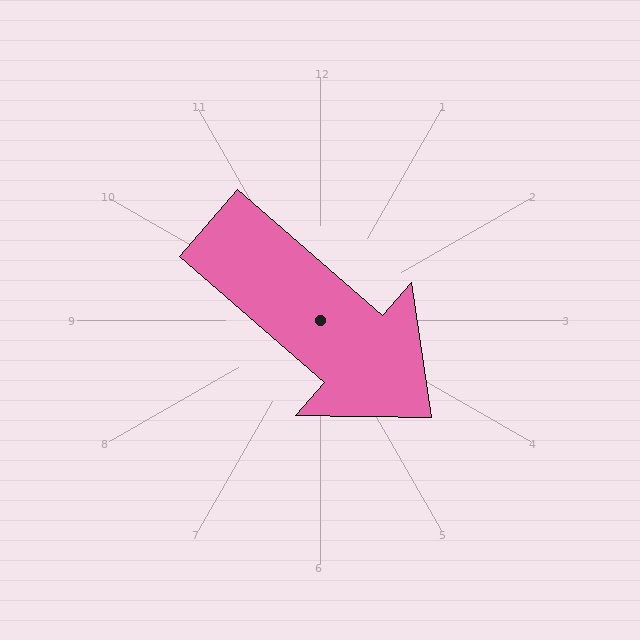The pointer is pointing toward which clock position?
Roughly 4 o'clock.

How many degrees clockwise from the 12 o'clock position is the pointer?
Approximately 131 degrees.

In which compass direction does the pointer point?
Southeast.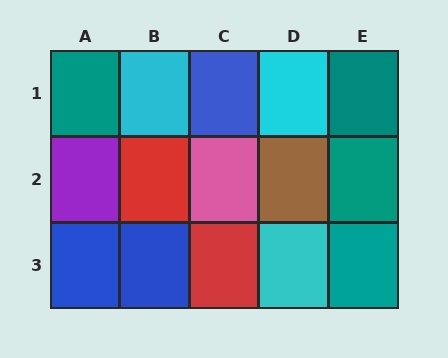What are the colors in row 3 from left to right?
Blue, blue, red, cyan, teal.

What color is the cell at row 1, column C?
Blue.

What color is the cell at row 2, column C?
Pink.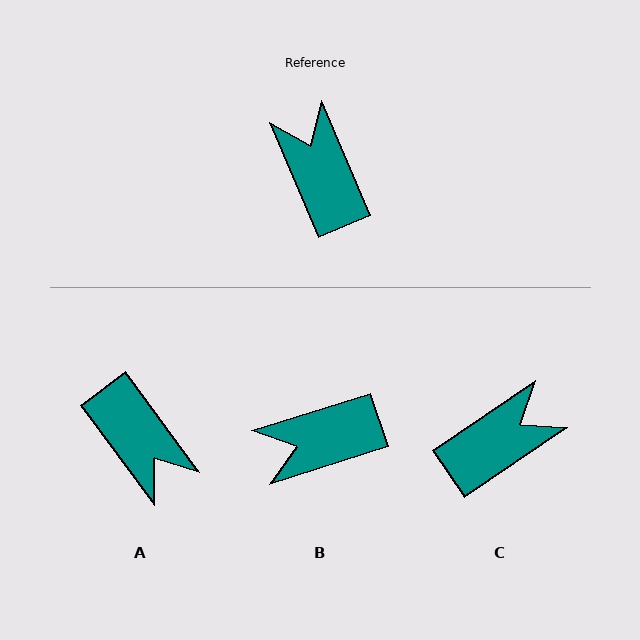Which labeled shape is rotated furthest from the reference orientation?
A, about 166 degrees away.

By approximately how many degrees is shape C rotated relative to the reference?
Approximately 79 degrees clockwise.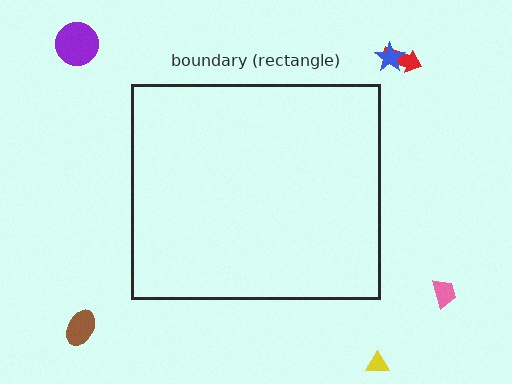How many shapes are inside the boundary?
0 inside, 6 outside.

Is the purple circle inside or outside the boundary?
Outside.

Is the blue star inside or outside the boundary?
Outside.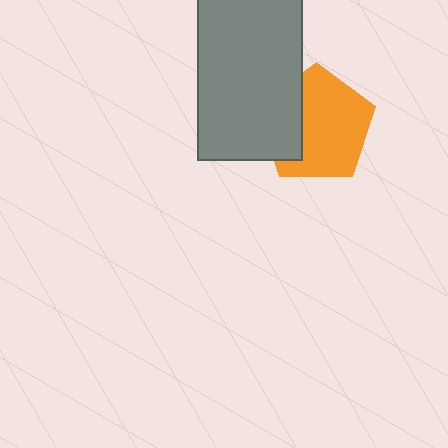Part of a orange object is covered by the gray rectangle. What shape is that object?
It is a pentagon.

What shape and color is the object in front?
The object in front is a gray rectangle.